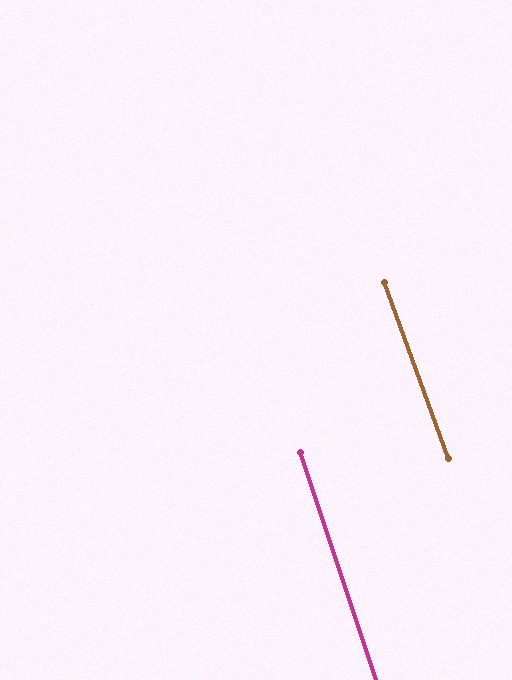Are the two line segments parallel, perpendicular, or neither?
Parallel — their directions differ by only 1.6°.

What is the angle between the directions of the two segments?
Approximately 2 degrees.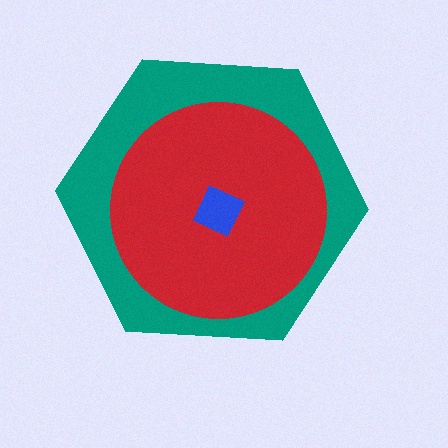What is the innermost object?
The blue diamond.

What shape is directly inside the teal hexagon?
The red circle.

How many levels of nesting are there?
3.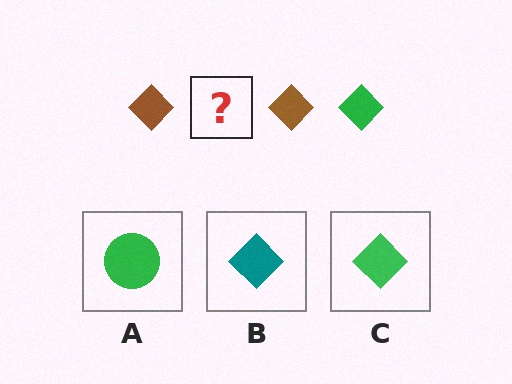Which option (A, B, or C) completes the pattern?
C.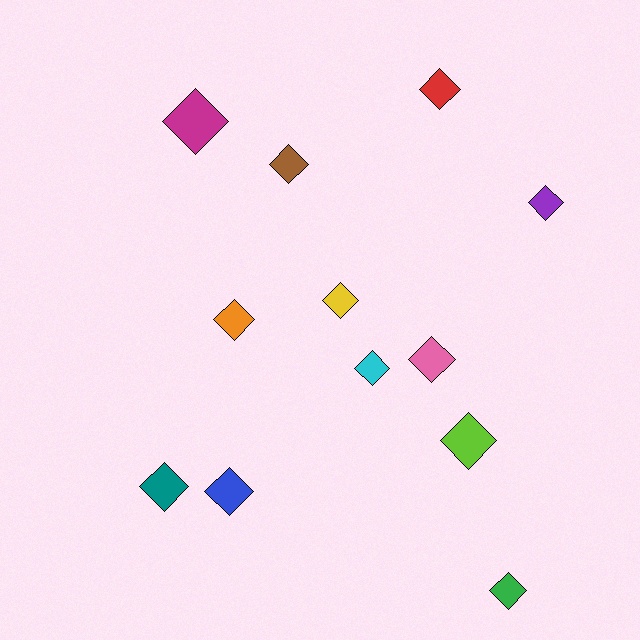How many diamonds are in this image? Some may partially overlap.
There are 12 diamonds.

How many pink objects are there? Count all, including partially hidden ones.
There is 1 pink object.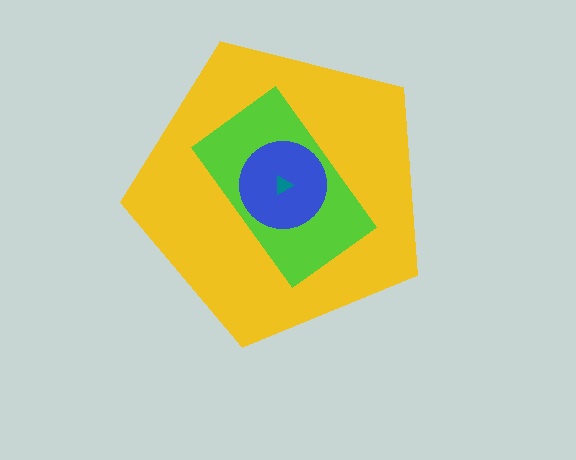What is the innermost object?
The teal triangle.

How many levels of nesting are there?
4.